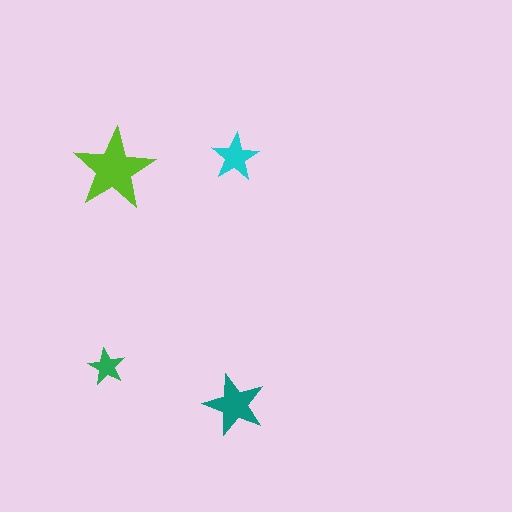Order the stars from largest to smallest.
the lime one, the teal one, the cyan one, the green one.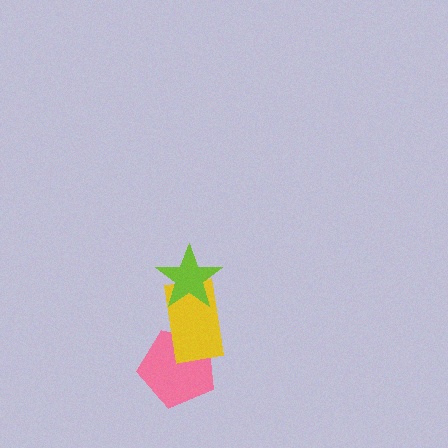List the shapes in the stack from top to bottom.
From top to bottom: the lime star, the yellow rectangle, the pink pentagon.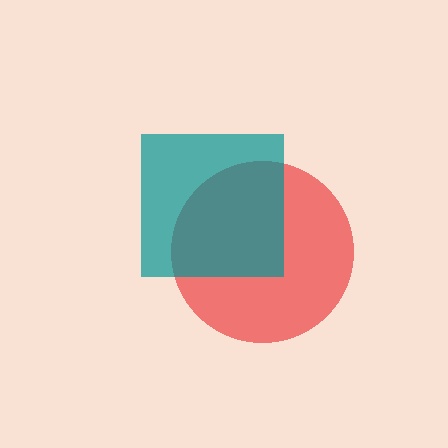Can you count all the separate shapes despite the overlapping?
Yes, there are 2 separate shapes.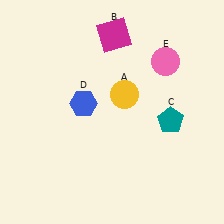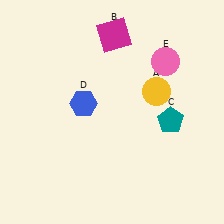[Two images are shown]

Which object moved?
The yellow circle (A) moved right.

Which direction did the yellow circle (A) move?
The yellow circle (A) moved right.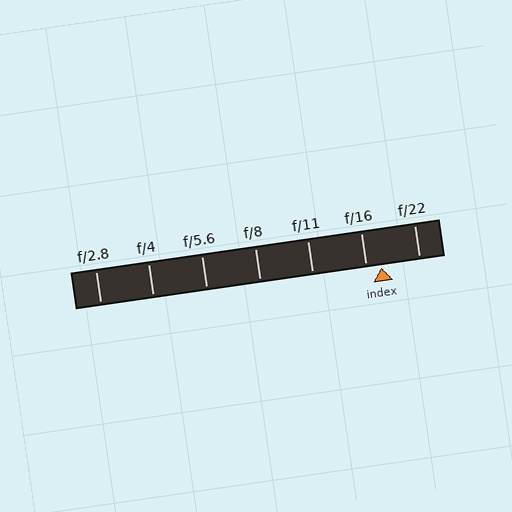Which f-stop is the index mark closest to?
The index mark is closest to f/16.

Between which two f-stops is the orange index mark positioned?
The index mark is between f/16 and f/22.